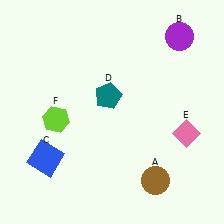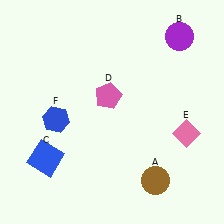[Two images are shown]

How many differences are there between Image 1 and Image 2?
There are 2 differences between the two images.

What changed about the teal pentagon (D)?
In Image 1, D is teal. In Image 2, it changed to pink.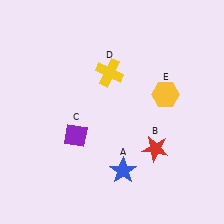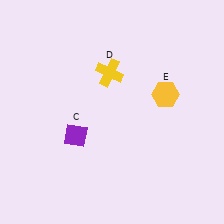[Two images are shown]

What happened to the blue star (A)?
The blue star (A) was removed in Image 2. It was in the bottom-right area of Image 1.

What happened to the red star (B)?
The red star (B) was removed in Image 2. It was in the bottom-right area of Image 1.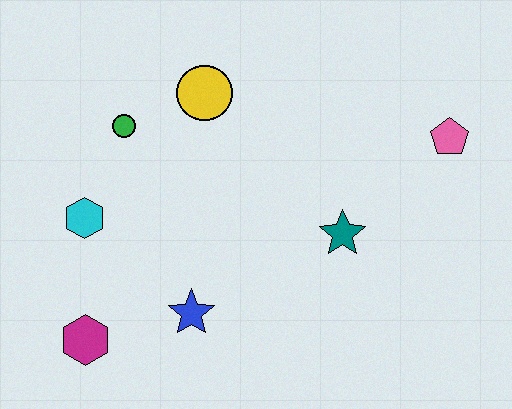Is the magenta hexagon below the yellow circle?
Yes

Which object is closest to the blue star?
The magenta hexagon is closest to the blue star.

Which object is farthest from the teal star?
The magenta hexagon is farthest from the teal star.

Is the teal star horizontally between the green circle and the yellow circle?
No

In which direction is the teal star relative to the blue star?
The teal star is to the right of the blue star.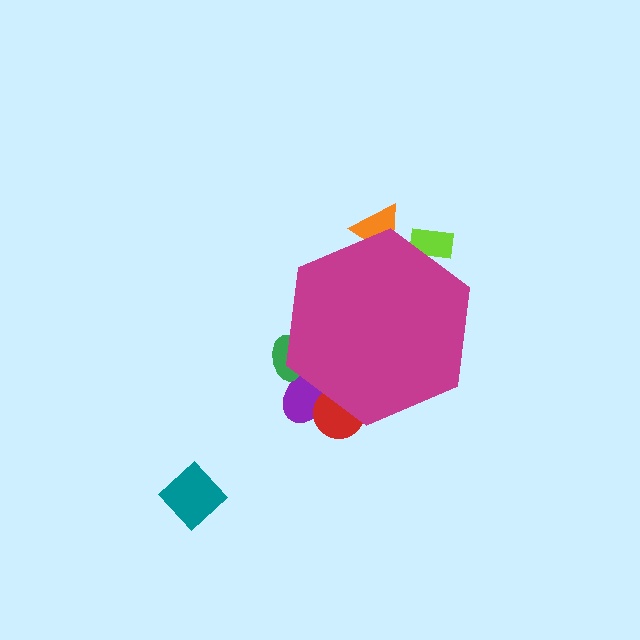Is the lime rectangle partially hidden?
Yes, the lime rectangle is partially hidden behind the magenta hexagon.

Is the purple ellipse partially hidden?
Yes, the purple ellipse is partially hidden behind the magenta hexagon.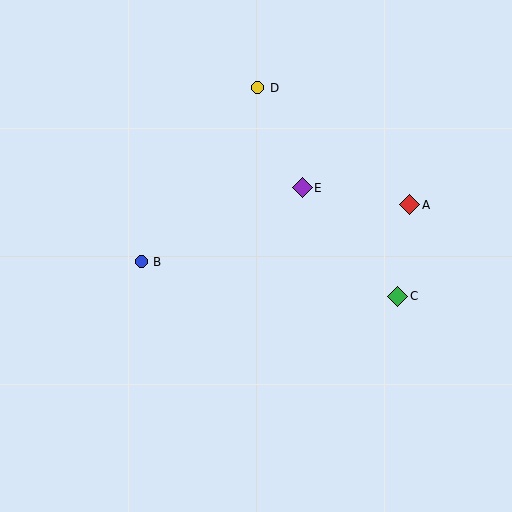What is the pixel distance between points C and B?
The distance between C and B is 259 pixels.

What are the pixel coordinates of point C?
Point C is at (398, 296).